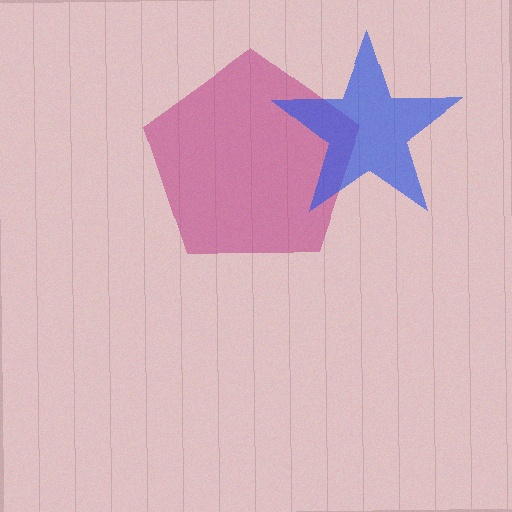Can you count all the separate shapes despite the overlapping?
Yes, there are 2 separate shapes.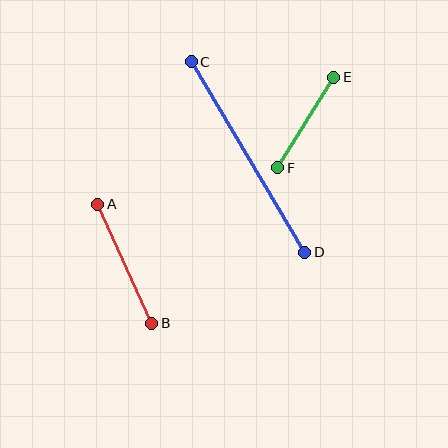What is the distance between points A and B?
The distance is approximately 130 pixels.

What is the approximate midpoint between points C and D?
The midpoint is at approximately (248, 157) pixels.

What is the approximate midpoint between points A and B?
The midpoint is at approximately (125, 264) pixels.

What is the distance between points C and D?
The distance is approximately 222 pixels.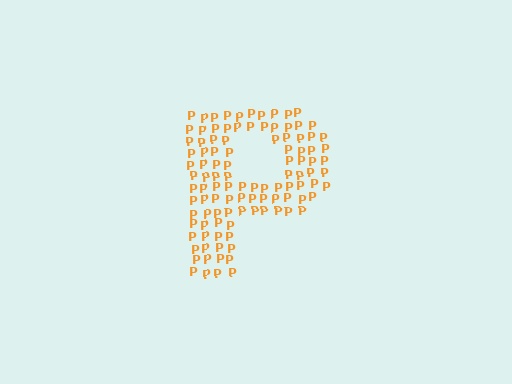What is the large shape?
The large shape is the letter P.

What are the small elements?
The small elements are letter P's.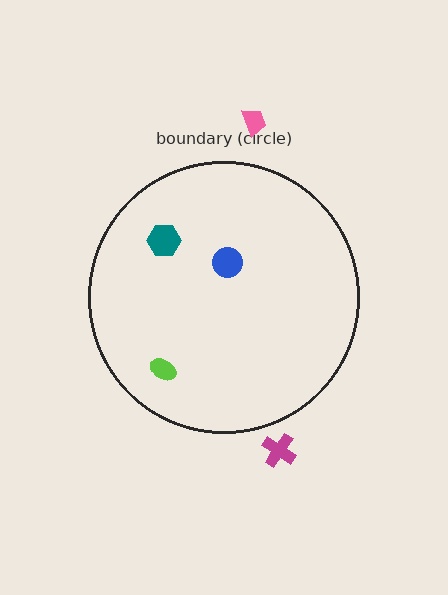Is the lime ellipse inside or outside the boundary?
Inside.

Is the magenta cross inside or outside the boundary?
Outside.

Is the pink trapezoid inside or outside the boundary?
Outside.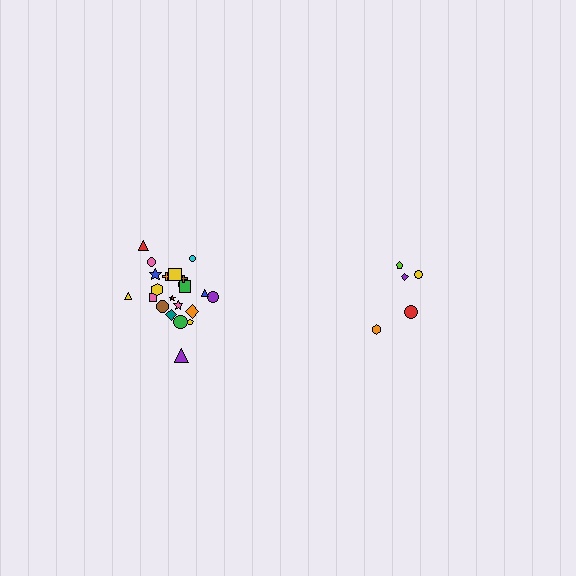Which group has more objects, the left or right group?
The left group.